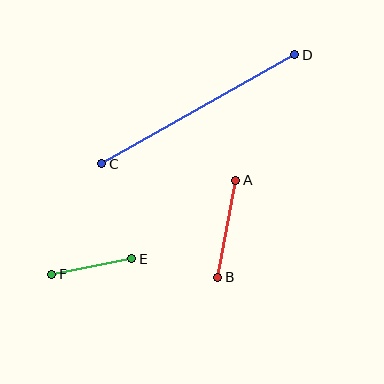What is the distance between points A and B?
The distance is approximately 99 pixels.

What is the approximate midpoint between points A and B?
The midpoint is at approximately (227, 229) pixels.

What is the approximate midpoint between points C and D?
The midpoint is at approximately (198, 109) pixels.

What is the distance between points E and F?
The distance is approximately 82 pixels.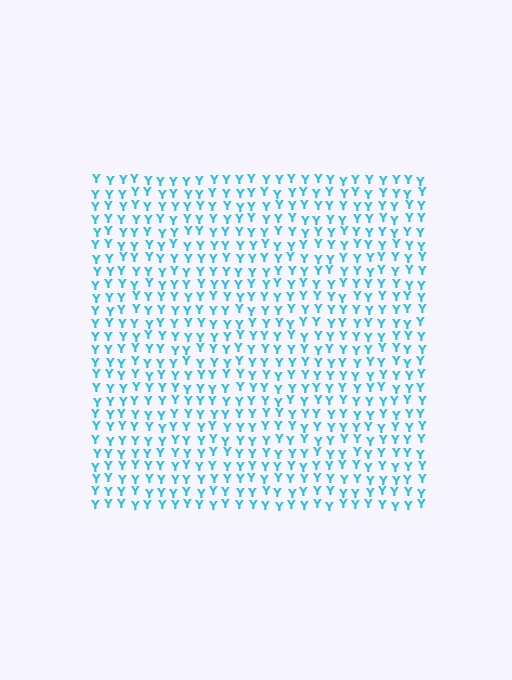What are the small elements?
The small elements are letter Y's.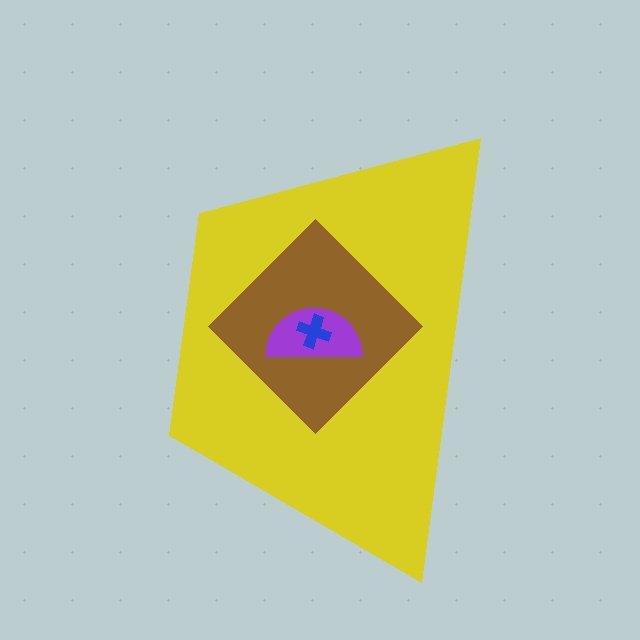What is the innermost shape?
The blue cross.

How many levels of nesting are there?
4.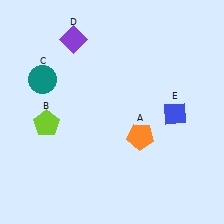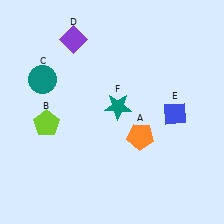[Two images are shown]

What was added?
A teal star (F) was added in Image 2.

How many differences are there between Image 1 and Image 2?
There is 1 difference between the two images.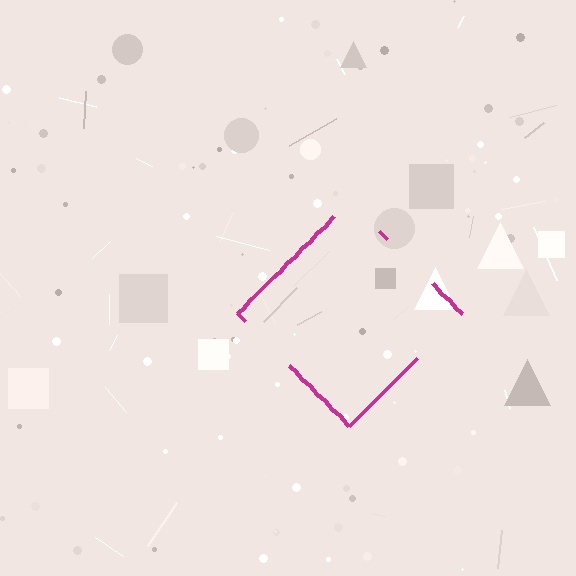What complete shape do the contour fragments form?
The contour fragments form a diamond.